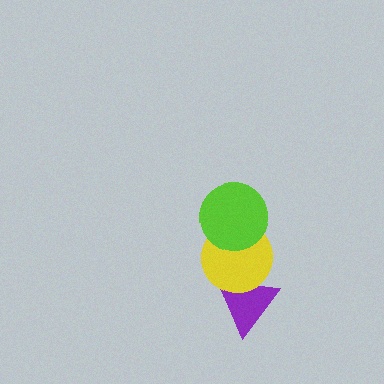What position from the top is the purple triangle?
The purple triangle is 3rd from the top.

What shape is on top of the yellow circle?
The lime circle is on top of the yellow circle.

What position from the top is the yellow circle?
The yellow circle is 2nd from the top.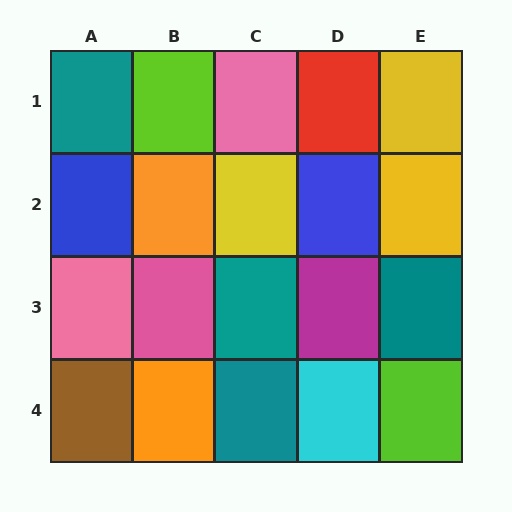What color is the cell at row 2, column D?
Blue.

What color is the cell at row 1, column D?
Red.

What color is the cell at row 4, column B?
Orange.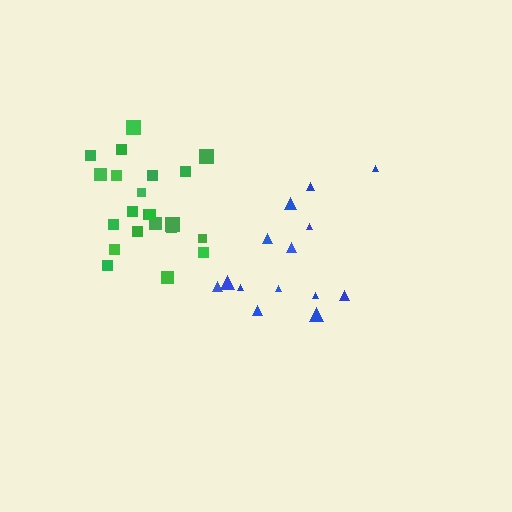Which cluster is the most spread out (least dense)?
Blue.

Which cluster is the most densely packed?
Green.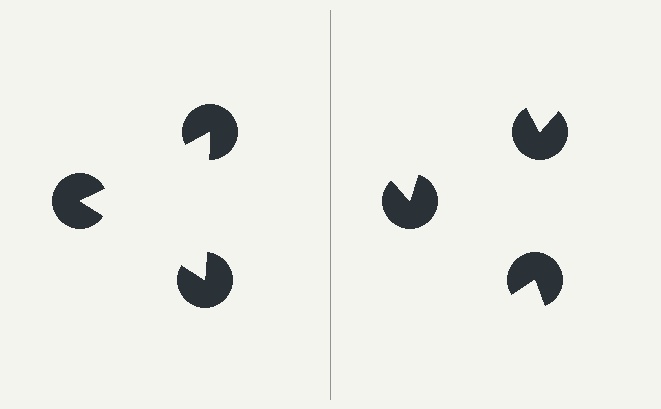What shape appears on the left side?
An illusory triangle.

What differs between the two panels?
The pac-man discs are positioned identically on both sides; only the wedge orientations differ. On the left they align to a triangle; on the right they are misaligned.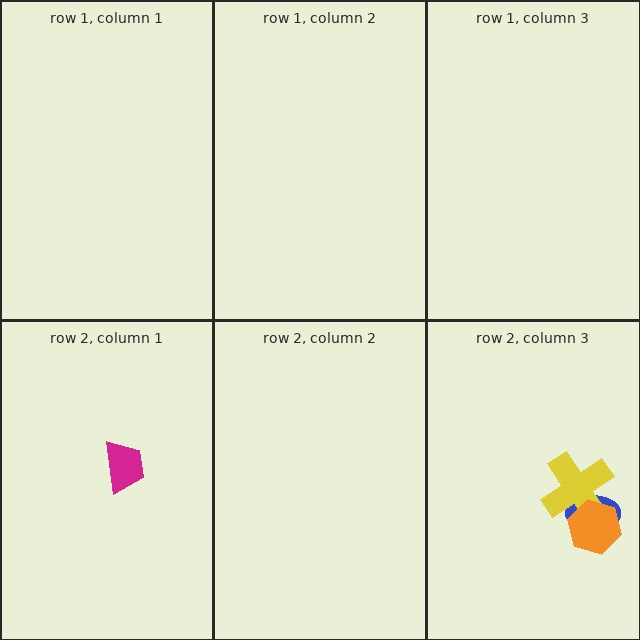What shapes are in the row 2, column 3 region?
The blue ellipse, the yellow cross, the orange hexagon.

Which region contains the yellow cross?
The row 2, column 3 region.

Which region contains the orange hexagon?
The row 2, column 3 region.